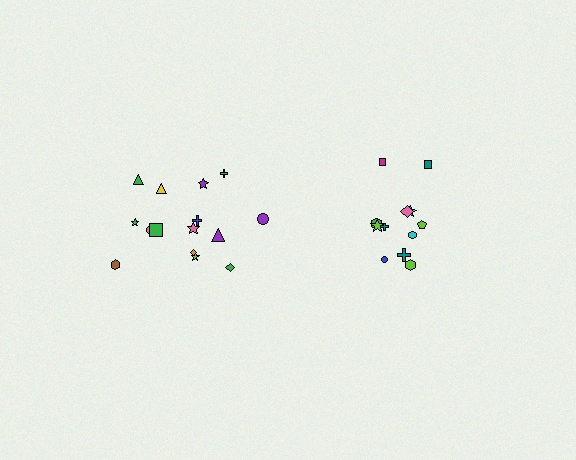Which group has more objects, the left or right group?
The left group.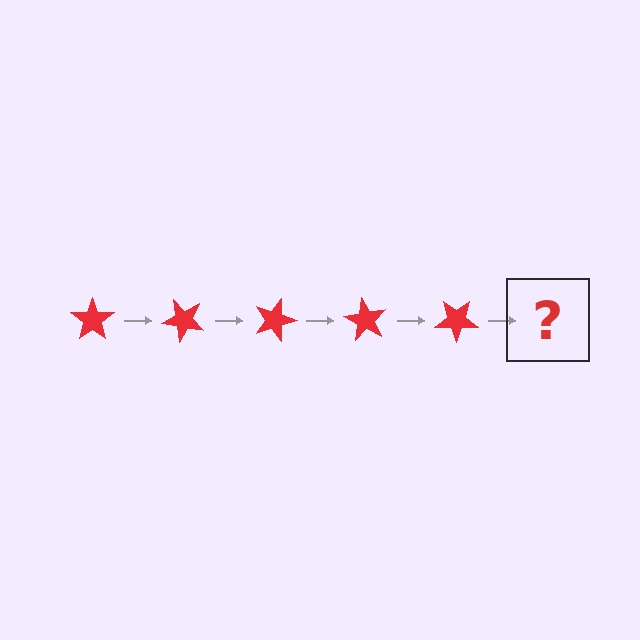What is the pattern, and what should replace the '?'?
The pattern is that the star rotates 45 degrees each step. The '?' should be a red star rotated 225 degrees.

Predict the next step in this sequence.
The next step is a red star rotated 225 degrees.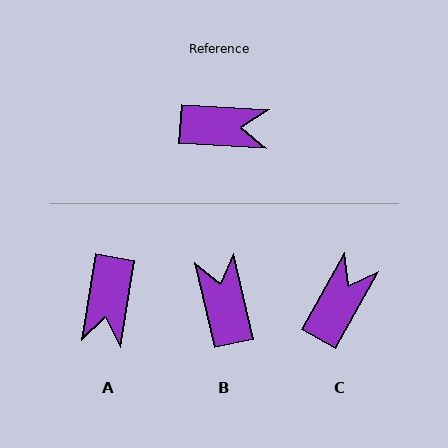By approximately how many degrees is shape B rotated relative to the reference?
Approximately 106 degrees counter-clockwise.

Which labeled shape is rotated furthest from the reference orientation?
B, about 106 degrees away.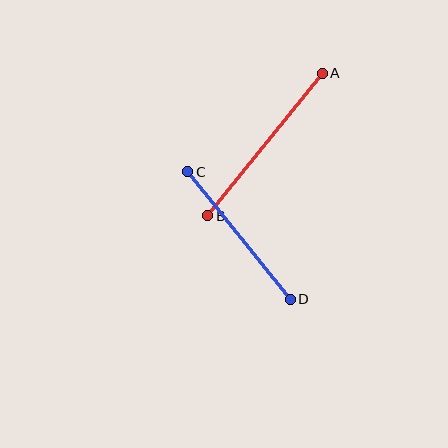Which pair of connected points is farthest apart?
Points A and B are farthest apart.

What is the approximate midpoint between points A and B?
The midpoint is at approximately (265, 145) pixels.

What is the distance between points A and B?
The distance is approximately 183 pixels.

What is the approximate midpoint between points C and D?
The midpoint is at approximately (239, 236) pixels.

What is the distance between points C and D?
The distance is approximately 163 pixels.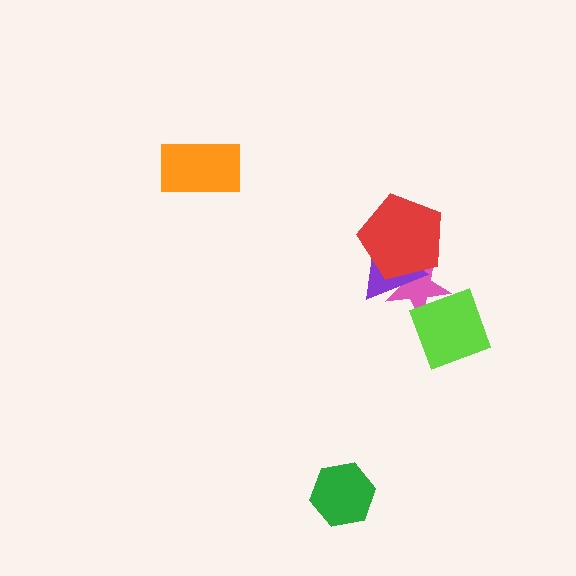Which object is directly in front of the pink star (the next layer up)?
The lime diamond is directly in front of the pink star.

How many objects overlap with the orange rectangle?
0 objects overlap with the orange rectangle.